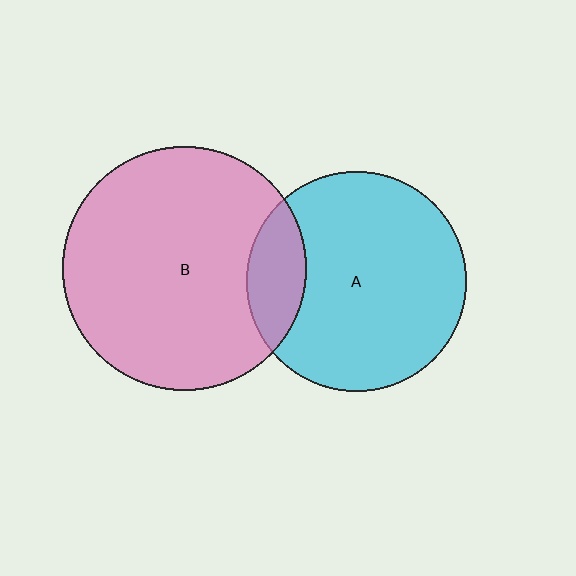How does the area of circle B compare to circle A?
Approximately 1.2 times.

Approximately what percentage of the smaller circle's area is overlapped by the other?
Approximately 15%.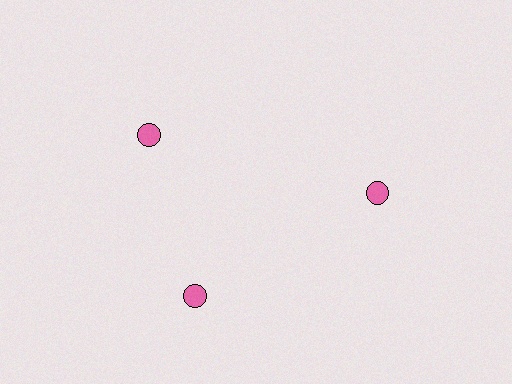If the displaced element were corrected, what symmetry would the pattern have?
It would have 3-fold rotational symmetry — the pattern would map onto itself every 120 degrees.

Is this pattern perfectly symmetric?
No. The 3 pink circles are arranged in a ring, but one element near the 11 o'clock position is rotated out of alignment along the ring, breaking the 3-fold rotational symmetry.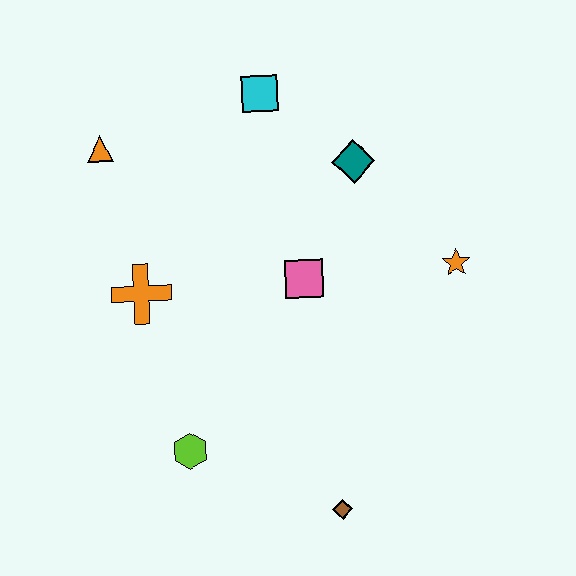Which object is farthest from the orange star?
The orange triangle is farthest from the orange star.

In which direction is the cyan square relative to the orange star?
The cyan square is to the left of the orange star.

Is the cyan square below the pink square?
No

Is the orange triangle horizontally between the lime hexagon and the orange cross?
No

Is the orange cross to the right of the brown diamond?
No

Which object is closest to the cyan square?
The teal diamond is closest to the cyan square.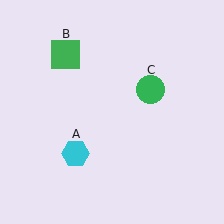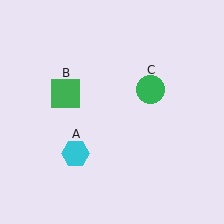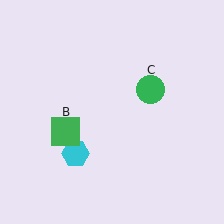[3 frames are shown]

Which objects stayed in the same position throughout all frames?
Cyan hexagon (object A) and green circle (object C) remained stationary.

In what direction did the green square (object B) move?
The green square (object B) moved down.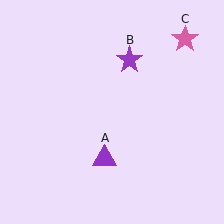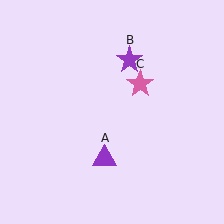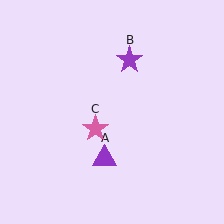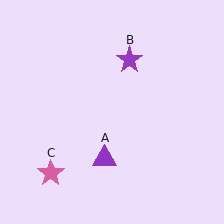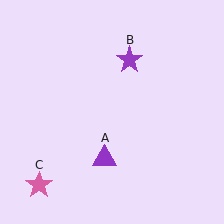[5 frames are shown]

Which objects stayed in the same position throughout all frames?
Purple triangle (object A) and purple star (object B) remained stationary.